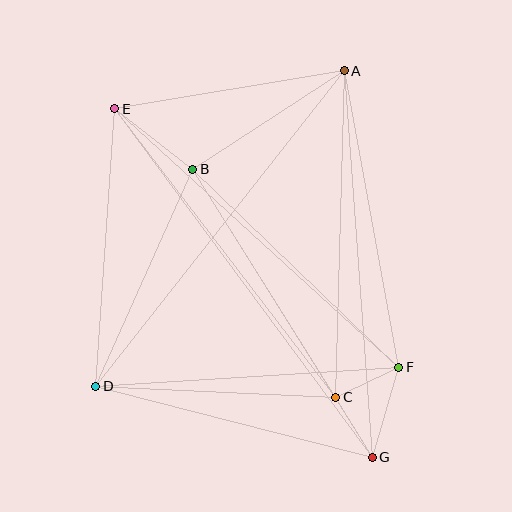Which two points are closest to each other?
Points C and F are closest to each other.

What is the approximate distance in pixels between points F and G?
The distance between F and G is approximately 94 pixels.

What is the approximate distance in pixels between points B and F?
The distance between B and F is approximately 286 pixels.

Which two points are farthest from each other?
Points E and G are farthest from each other.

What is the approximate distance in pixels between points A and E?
The distance between A and E is approximately 233 pixels.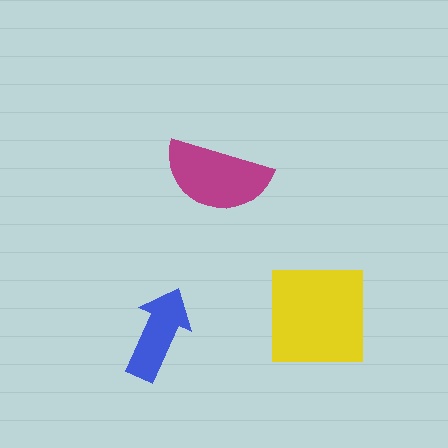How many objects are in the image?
There are 3 objects in the image.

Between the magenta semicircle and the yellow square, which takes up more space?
The yellow square.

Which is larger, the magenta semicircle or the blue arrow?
The magenta semicircle.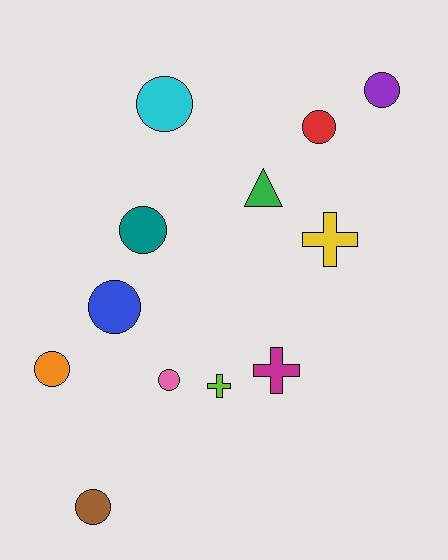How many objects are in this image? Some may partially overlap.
There are 12 objects.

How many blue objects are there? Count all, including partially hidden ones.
There is 1 blue object.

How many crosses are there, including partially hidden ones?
There are 3 crosses.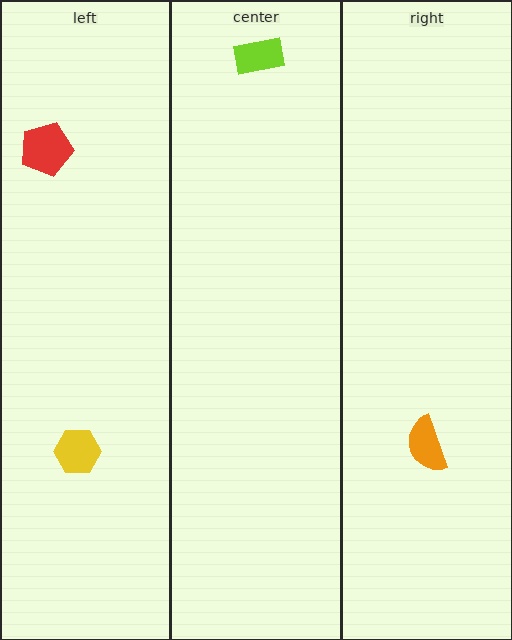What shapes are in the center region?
The lime rectangle.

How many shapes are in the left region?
2.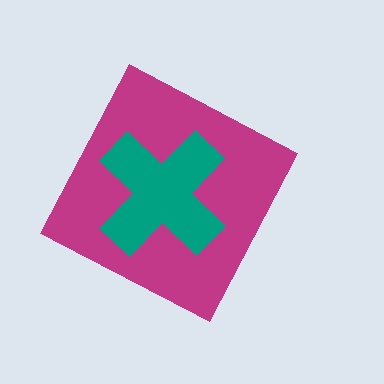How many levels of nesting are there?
2.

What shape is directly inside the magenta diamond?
The teal cross.